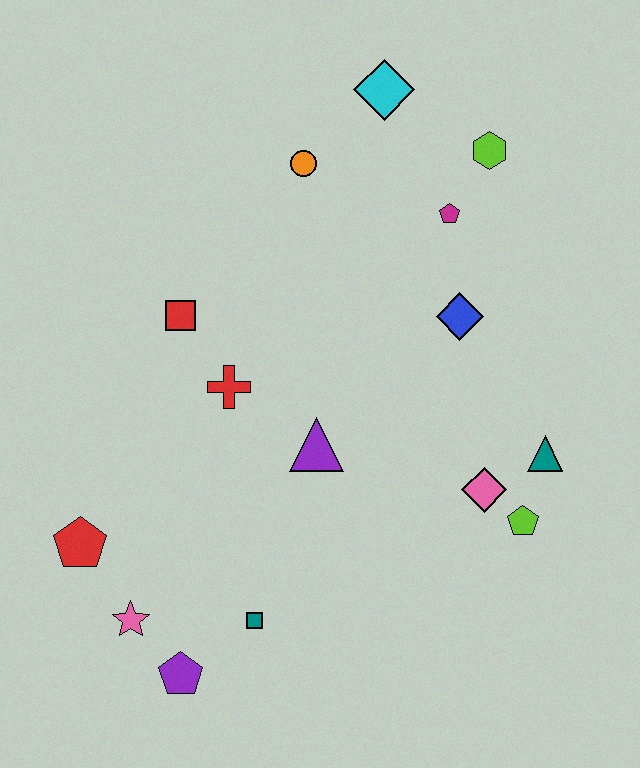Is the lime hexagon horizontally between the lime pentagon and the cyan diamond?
Yes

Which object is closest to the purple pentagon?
The pink star is closest to the purple pentagon.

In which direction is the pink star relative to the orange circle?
The pink star is below the orange circle.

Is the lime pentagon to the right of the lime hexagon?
Yes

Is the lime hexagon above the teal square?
Yes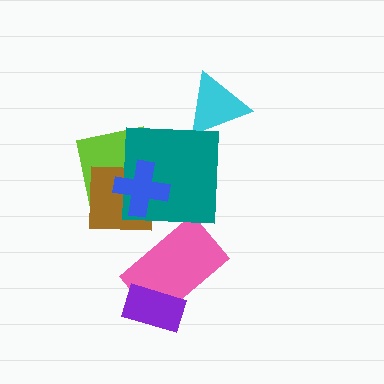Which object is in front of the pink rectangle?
The purple rectangle is in front of the pink rectangle.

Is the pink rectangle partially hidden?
Yes, it is partially covered by another shape.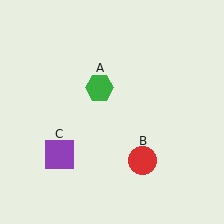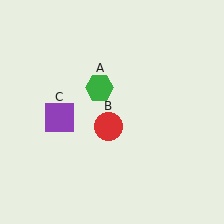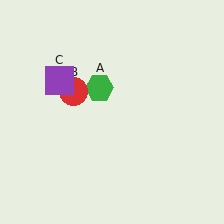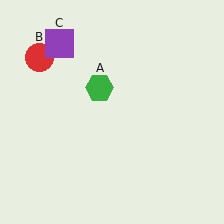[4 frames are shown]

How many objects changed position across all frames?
2 objects changed position: red circle (object B), purple square (object C).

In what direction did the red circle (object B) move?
The red circle (object B) moved up and to the left.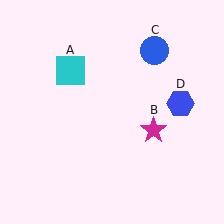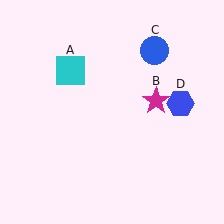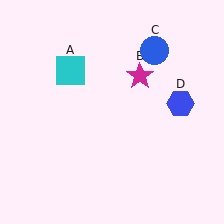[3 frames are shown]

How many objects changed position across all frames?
1 object changed position: magenta star (object B).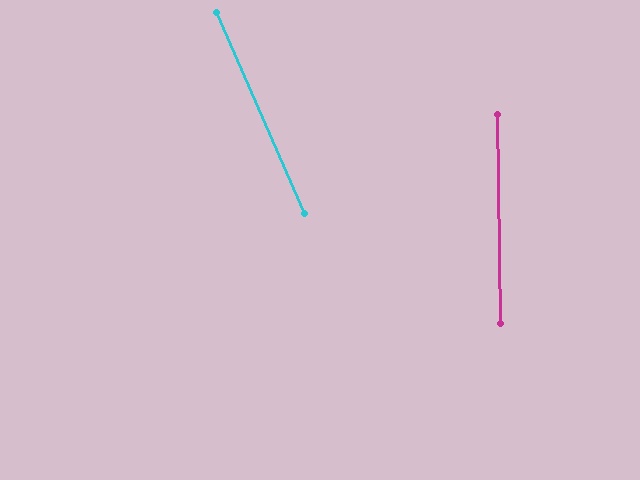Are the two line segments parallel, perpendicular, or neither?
Neither parallel nor perpendicular — they differ by about 23°.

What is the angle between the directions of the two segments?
Approximately 23 degrees.